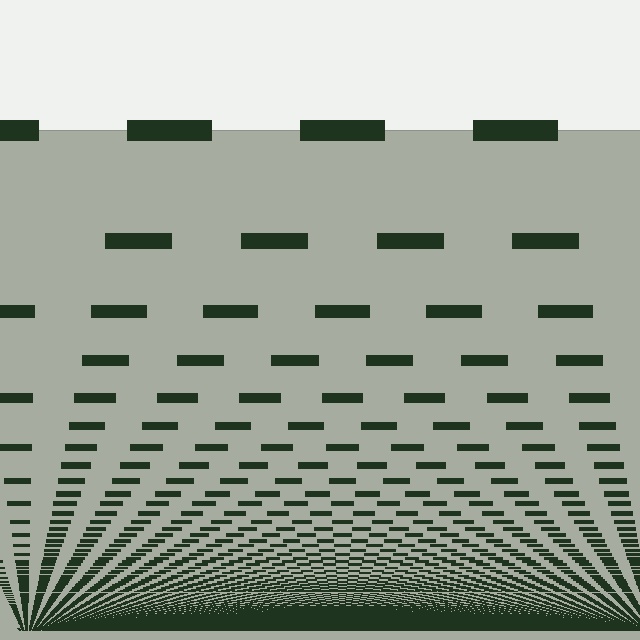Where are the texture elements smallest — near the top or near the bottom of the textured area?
Near the bottom.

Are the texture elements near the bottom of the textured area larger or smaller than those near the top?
Smaller. The gradient is inverted — elements near the bottom are smaller and denser.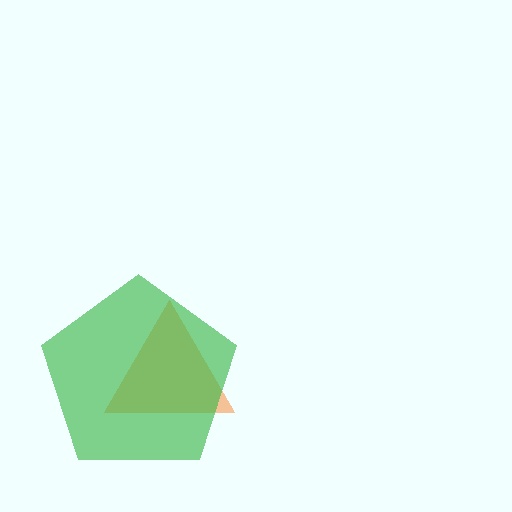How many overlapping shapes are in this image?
There are 2 overlapping shapes in the image.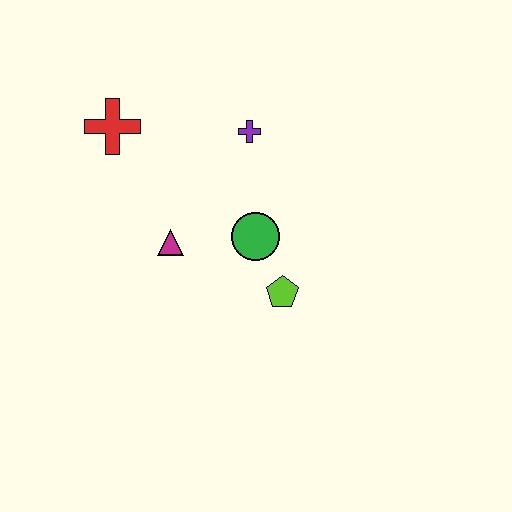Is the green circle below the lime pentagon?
No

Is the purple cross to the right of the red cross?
Yes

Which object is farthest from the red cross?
The lime pentagon is farthest from the red cross.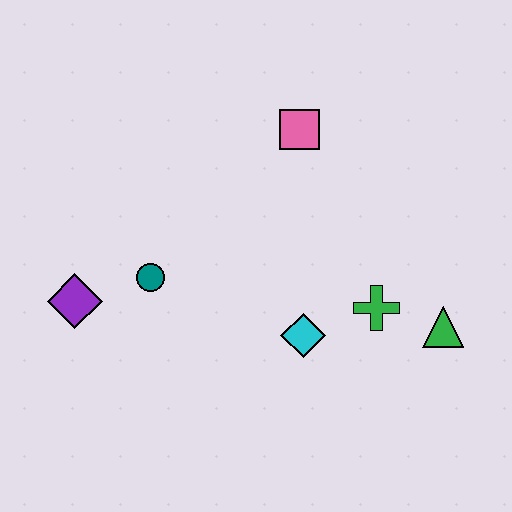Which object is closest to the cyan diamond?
The green cross is closest to the cyan diamond.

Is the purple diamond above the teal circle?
No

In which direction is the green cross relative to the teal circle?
The green cross is to the right of the teal circle.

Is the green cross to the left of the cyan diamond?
No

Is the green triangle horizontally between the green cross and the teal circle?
No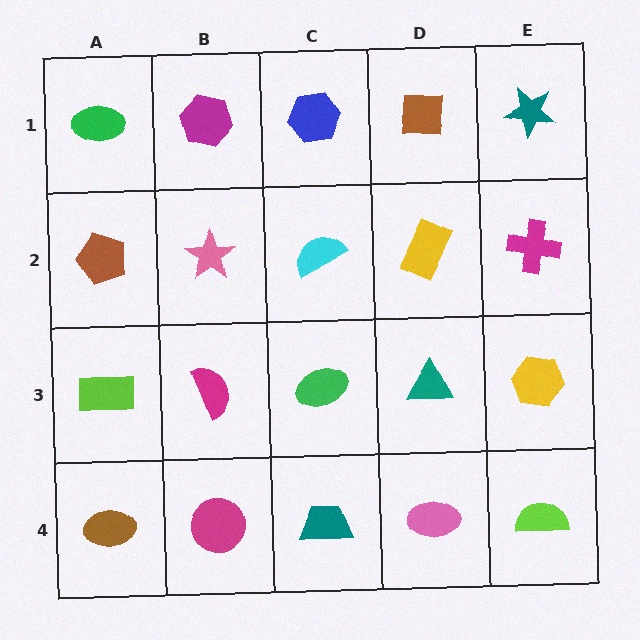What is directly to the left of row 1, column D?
A blue hexagon.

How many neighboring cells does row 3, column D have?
4.